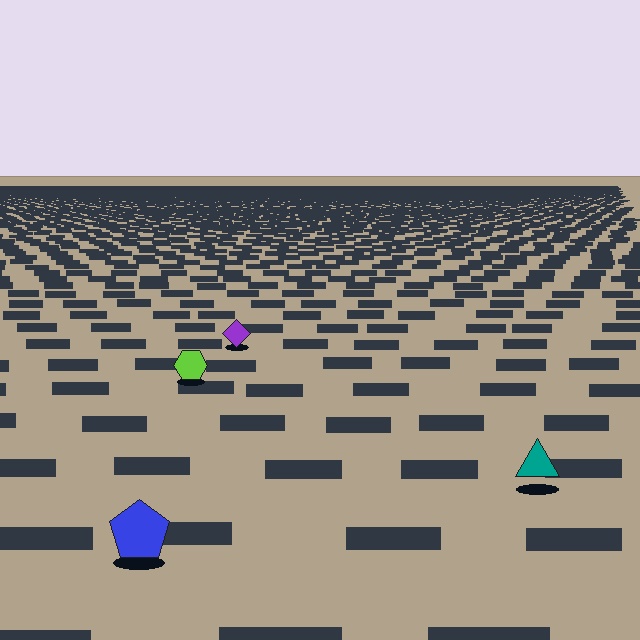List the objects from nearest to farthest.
From nearest to farthest: the blue pentagon, the teal triangle, the lime hexagon, the purple diamond.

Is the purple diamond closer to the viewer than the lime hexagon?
No. The lime hexagon is closer — you can tell from the texture gradient: the ground texture is coarser near it.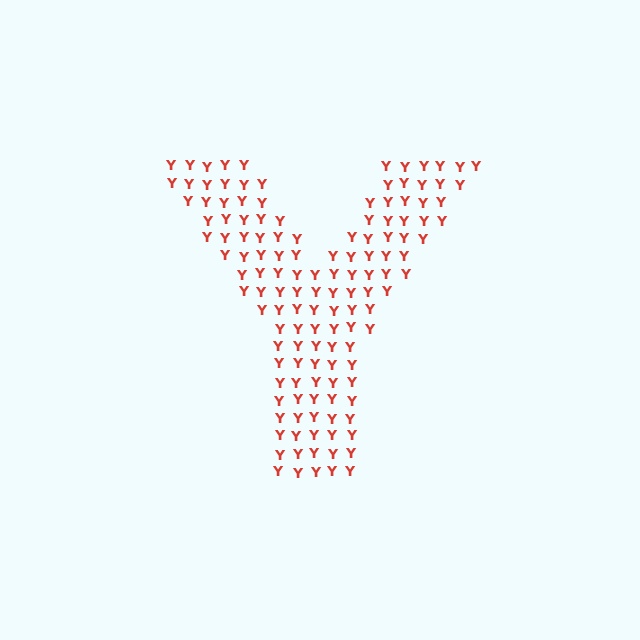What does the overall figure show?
The overall figure shows the letter Y.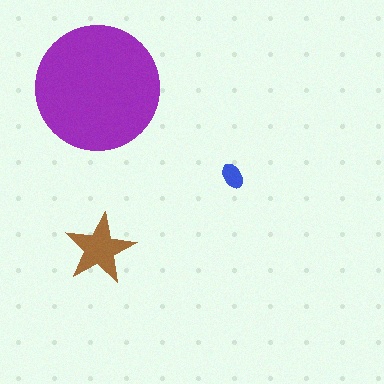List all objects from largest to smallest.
The purple circle, the brown star, the blue ellipse.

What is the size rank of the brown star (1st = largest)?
2nd.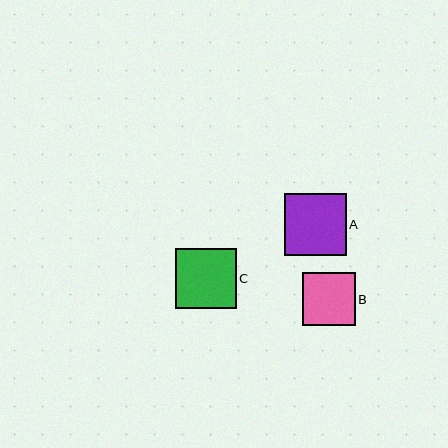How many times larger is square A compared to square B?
Square A is approximately 1.2 times the size of square B.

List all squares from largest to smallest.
From largest to smallest: A, C, B.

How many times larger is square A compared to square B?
Square A is approximately 1.2 times the size of square B.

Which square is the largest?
Square A is the largest with a size of approximately 62 pixels.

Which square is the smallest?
Square B is the smallest with a size of approximately 53 pixels.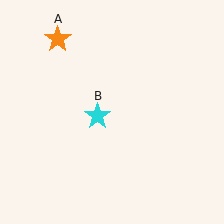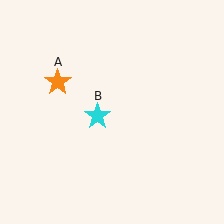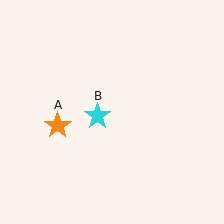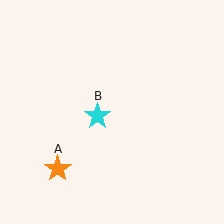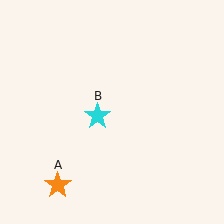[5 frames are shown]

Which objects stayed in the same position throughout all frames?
Cyan star (object B) remained stationary.